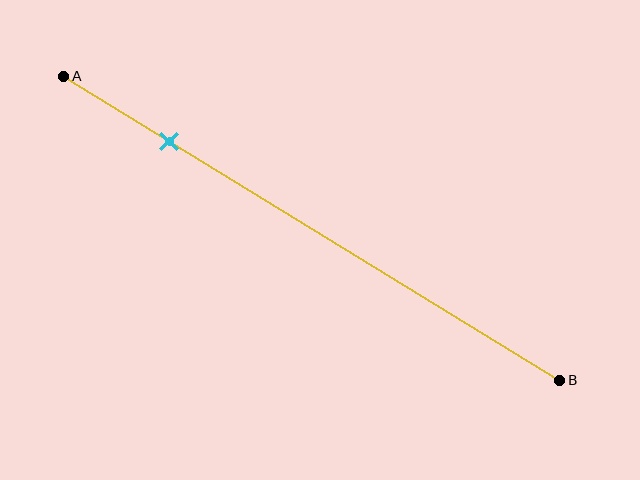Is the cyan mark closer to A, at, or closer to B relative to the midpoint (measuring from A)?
The cyan mark is closer to point A than the midpoint of segment AB.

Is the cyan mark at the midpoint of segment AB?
No, the mark is at about 20% from A, not at the 50% midpoint.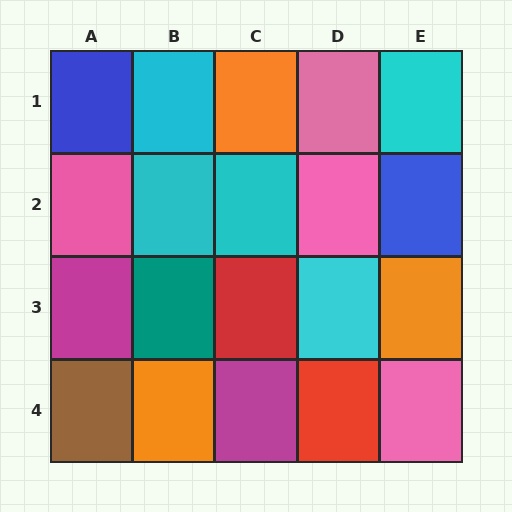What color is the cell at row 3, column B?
Teal.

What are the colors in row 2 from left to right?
Pink, cyan, cyan, pink, blue.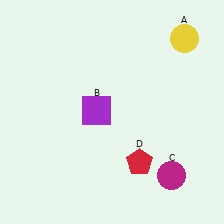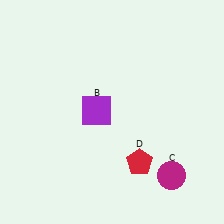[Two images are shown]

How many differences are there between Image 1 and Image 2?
There is 1 difference between the two images.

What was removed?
The yellow circle (A) was removed in Image 2.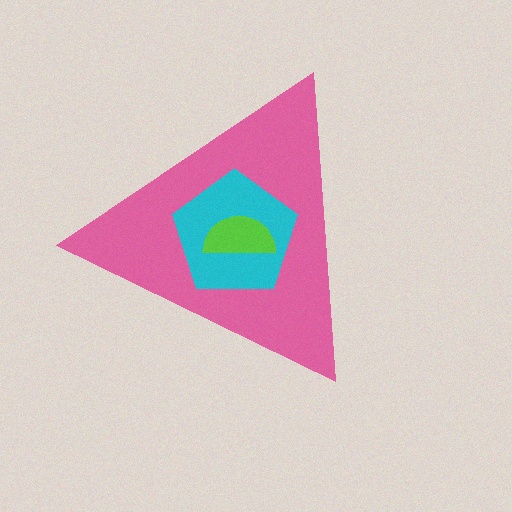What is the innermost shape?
The lime semicircle.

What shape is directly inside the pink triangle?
The cyan pentagon.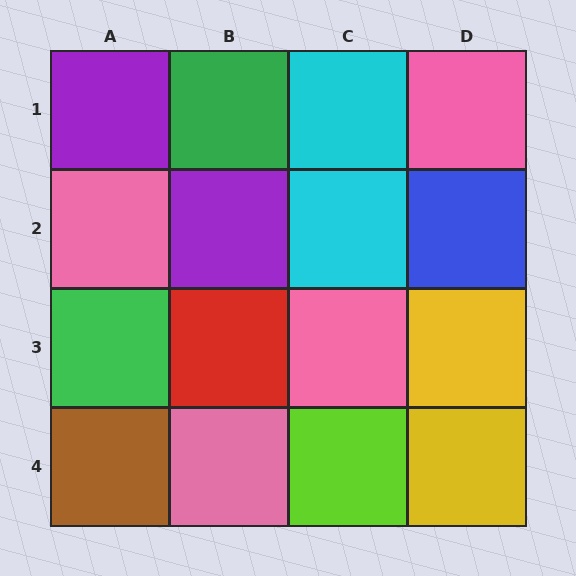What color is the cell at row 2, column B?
Purple.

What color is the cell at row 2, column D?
Blue.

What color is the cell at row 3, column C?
Pink.